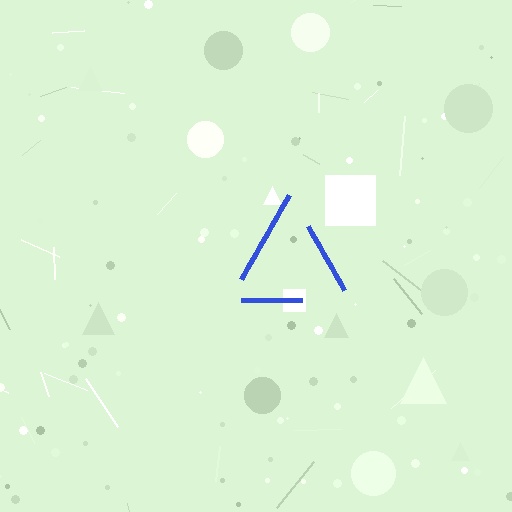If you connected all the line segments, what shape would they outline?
They would outline a triangle.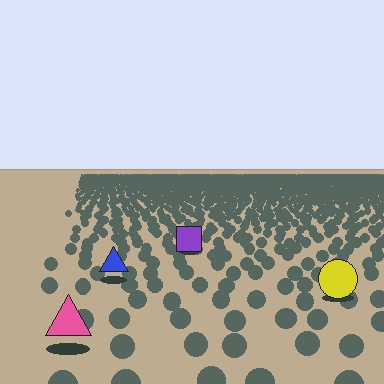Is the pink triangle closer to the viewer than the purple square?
Yes. The pink triangle is closer — you can tell from the texture gradient: the ground texture is coarser near it.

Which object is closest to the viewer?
The pink triangle is closest. The texture marks near it are larger and more spread out.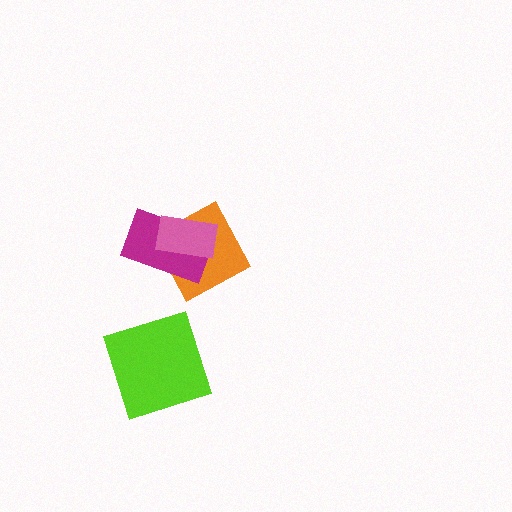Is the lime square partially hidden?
No, no other shape covers it.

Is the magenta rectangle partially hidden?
Yes, it is partially covered by another shape.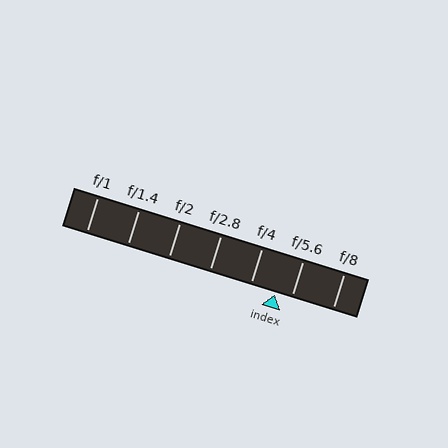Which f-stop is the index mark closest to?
The index mark is closest to f/5.6.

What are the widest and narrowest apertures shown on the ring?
The widest aperture shown is f/1 and the narrowest is f/8.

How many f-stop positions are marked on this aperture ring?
There are 7 f-stop positions marked.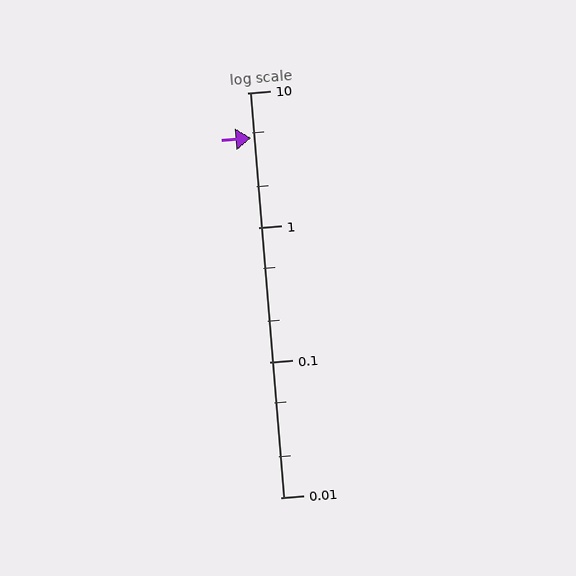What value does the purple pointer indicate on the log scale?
The pointer indicates approximately 4.6.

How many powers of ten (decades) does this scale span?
The scale spans 3 decades, from 0.01 to 10.